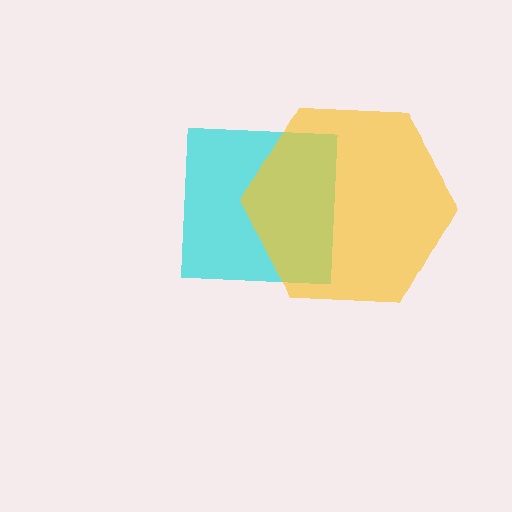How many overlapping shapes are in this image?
There are 2 overlapping shapes in the image.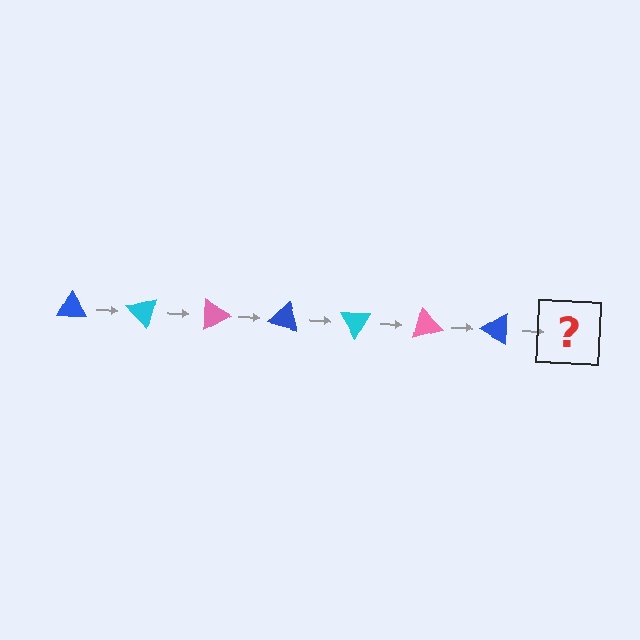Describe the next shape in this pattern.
It should be a cyan triangle, rotated 315 degrees from the start.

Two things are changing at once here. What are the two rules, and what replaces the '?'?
The two rules are that it rotates 45 degrees each step and the color cycles through blue, cyan, and pink. The '?' should be a cyan triangle, rotated 315 degrees from the start.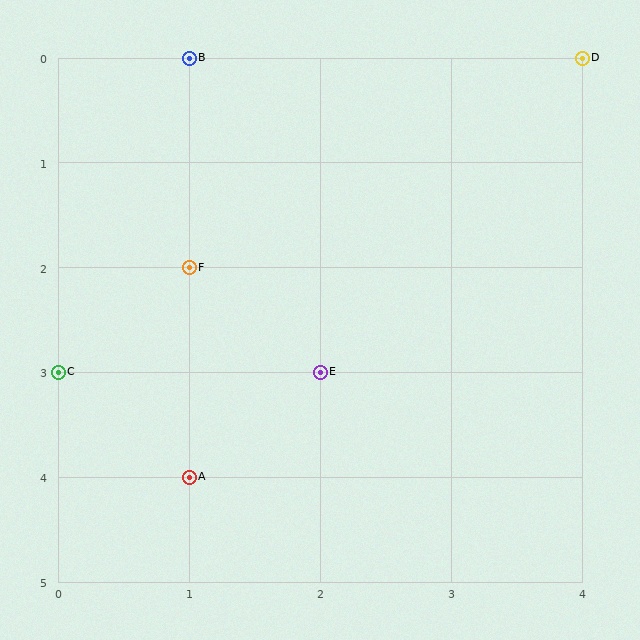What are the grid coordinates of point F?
Point F is at grid coordinates (1, 2).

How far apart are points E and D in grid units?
Points E and D are 2 columns and 3 rows apart (about 3.6 grid units diagonally).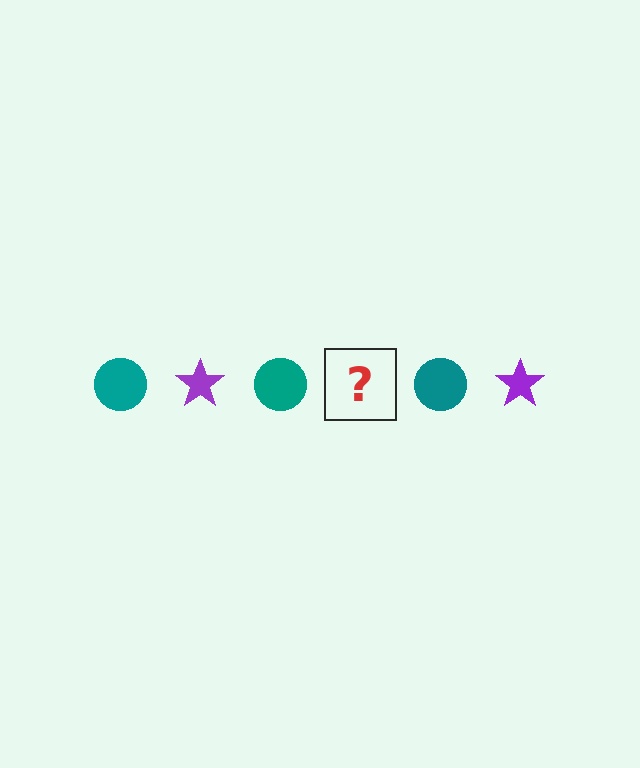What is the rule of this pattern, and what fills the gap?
The rule is that the pattern alternates between teal circle and purple star. The gap should be filled with a purple star.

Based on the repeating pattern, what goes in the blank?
The blank should be a purple star.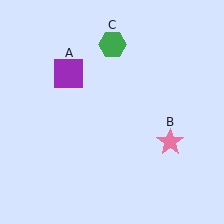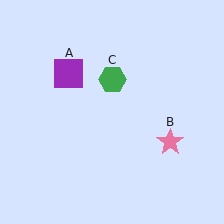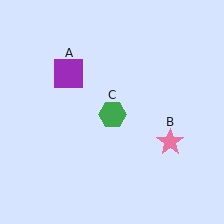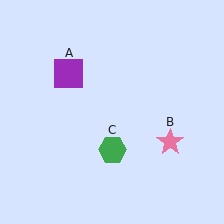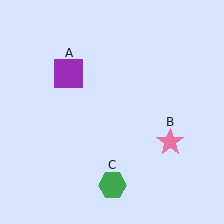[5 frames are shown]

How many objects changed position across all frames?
1 object changed position: green hexagon (object C).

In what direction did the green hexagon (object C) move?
The green hexagon (object C) moved down.